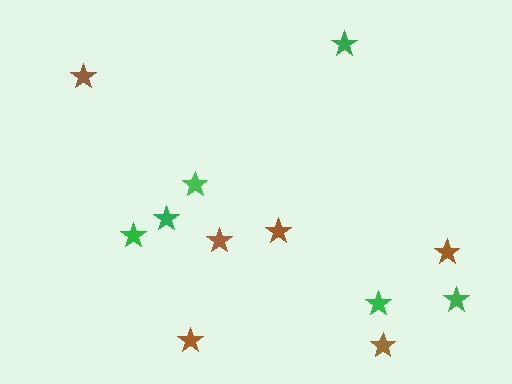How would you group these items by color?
There are 2 groups: one group of brown stars (6) and one group of green stars (6).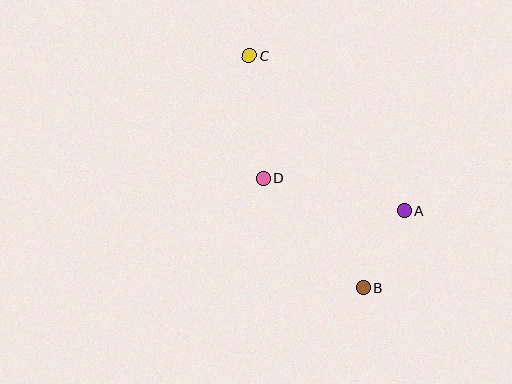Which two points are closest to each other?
Points A and B are closest to each other.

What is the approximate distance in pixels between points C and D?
The distance between C and D is approximately 124 pixels.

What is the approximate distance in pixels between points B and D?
The distance between B and D is approximately 148 pixels.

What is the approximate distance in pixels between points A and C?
The distance between A and C is approximately 219 pixels.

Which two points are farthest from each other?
Points B and C are farthest from each other.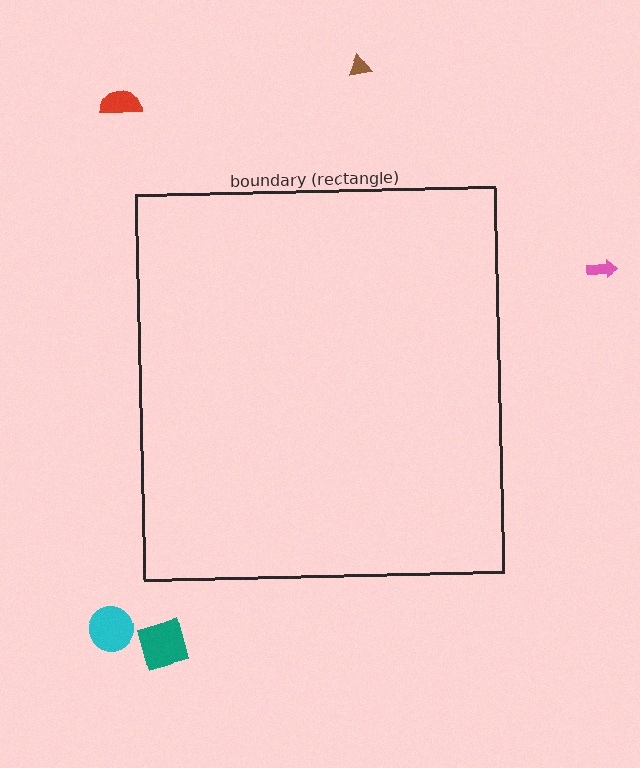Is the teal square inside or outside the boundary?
Outside.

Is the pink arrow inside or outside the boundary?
Outside.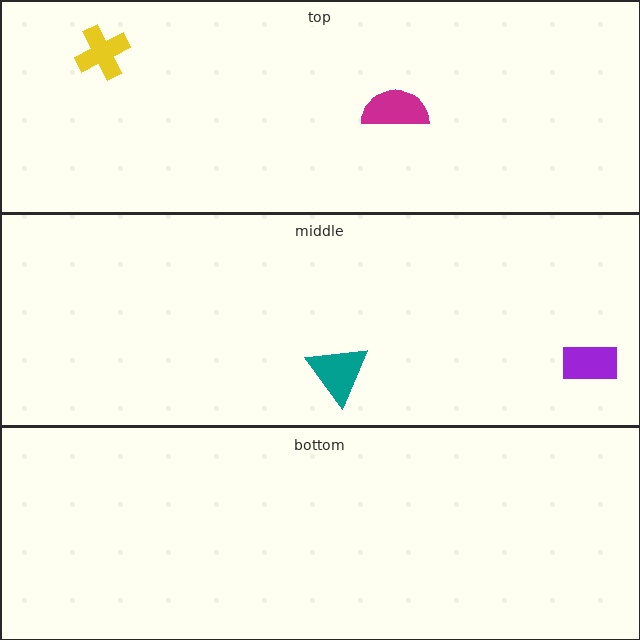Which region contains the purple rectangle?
The middle region.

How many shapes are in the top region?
2.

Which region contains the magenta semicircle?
The top region.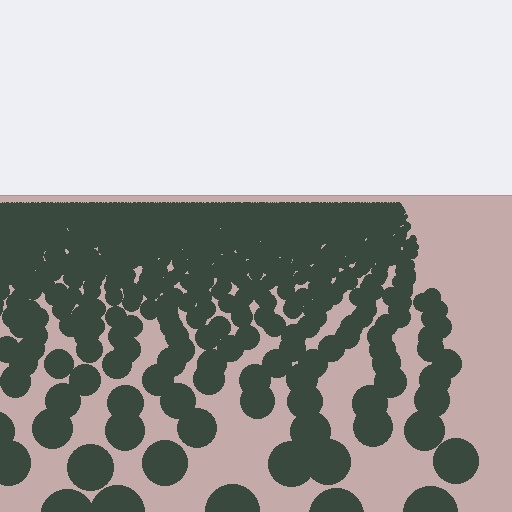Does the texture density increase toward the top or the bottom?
Density increases toward the top.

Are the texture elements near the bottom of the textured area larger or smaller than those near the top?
Larger. Near the bottom, elements are closer to the viewer and appear at a bigger on-screen size.